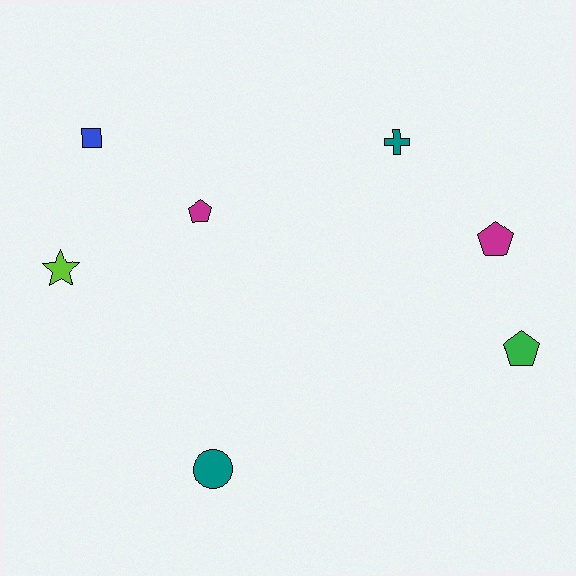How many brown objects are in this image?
There are no brown objects.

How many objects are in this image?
There are 7 objects.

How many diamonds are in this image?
There are no diamonds.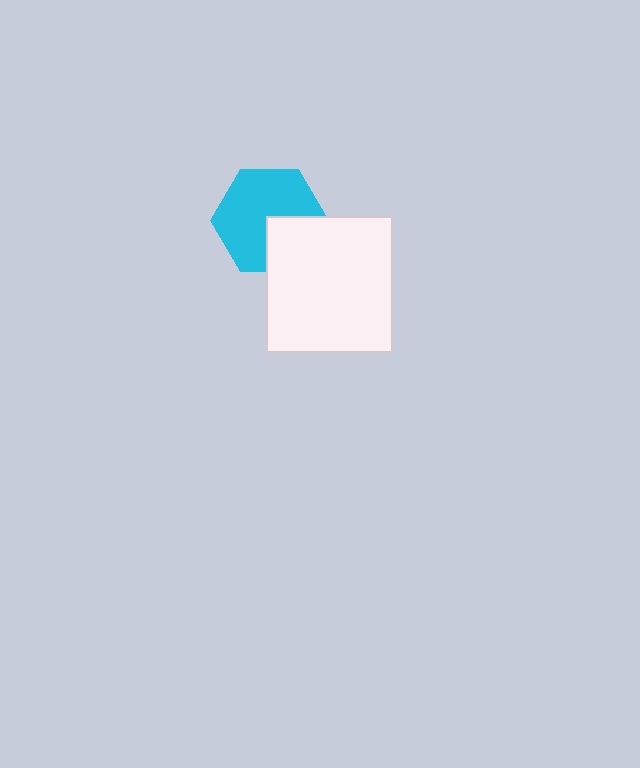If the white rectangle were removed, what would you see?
You would see the complete cyan hexagon.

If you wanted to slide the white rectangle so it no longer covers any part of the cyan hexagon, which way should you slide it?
Slide it toward the lower-right — that is the most direct way to separate the two shapes.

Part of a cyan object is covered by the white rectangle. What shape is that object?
It is a hexagon.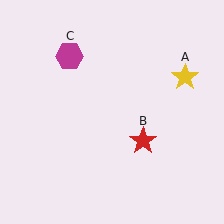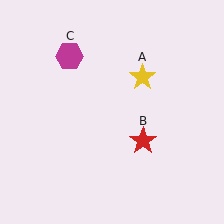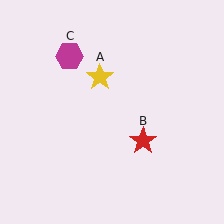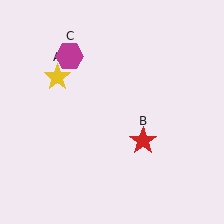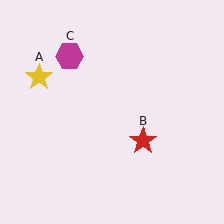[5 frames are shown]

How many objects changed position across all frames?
1 object changed position: yellow star (object A).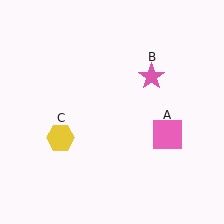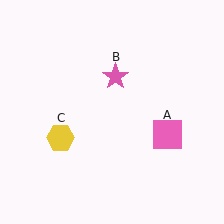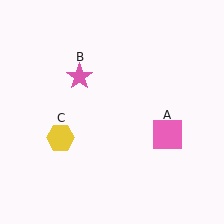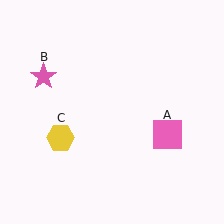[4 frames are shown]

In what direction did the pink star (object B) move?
The pink star (object B) moved left.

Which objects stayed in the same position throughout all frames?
Pink square (object A) and yellow hexagon (object C) remained stationary.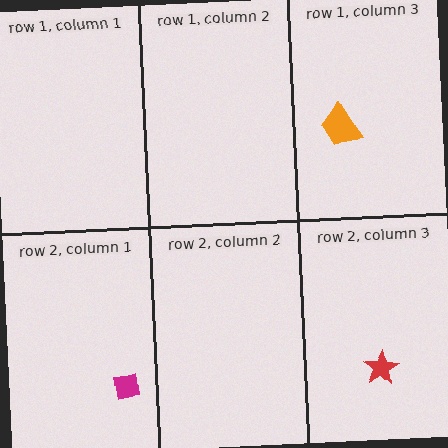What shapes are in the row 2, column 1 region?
The magenta square.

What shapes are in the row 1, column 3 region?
The orange trapezoid.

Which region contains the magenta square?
The row 2, column 1 region.